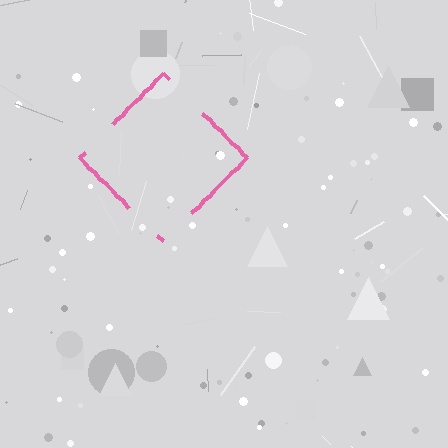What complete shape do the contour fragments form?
The contour fragments form a diamond.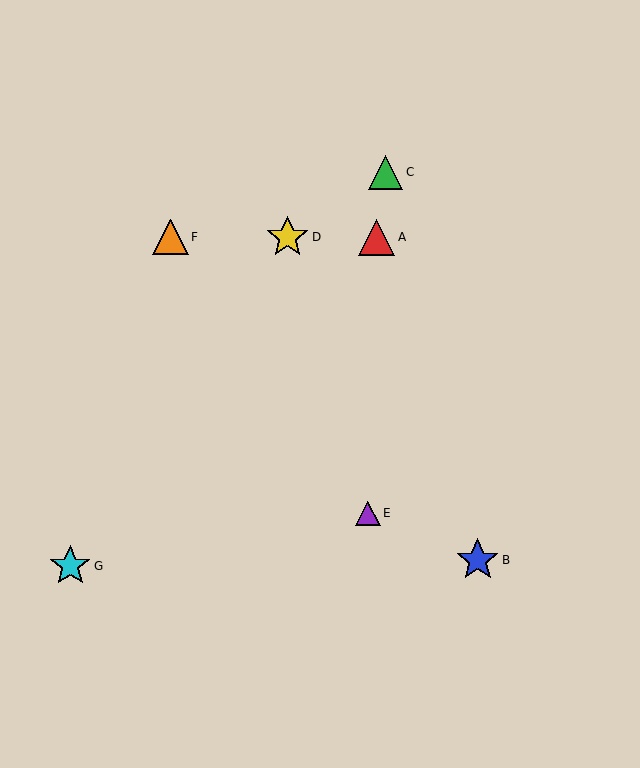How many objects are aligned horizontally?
3 objects (A, D, F) are aligned horizontally.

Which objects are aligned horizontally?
Objects A, D, F are aligned horizontally.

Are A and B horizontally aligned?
No, A is at y≈237 and B is at y≈560.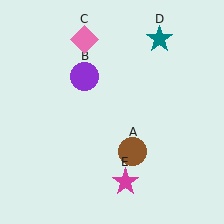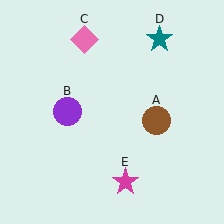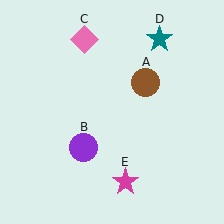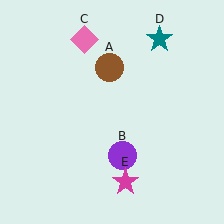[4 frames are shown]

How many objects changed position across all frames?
2 objects changed position: brown circle (object A), purple circle (object B).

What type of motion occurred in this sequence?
The brown circle (object A), purple circle (object B) rotated counterclockwise around the center of the scene.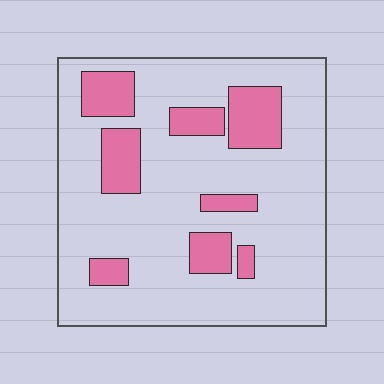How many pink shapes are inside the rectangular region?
8.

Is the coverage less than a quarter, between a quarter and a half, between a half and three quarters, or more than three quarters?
Less than a quarter.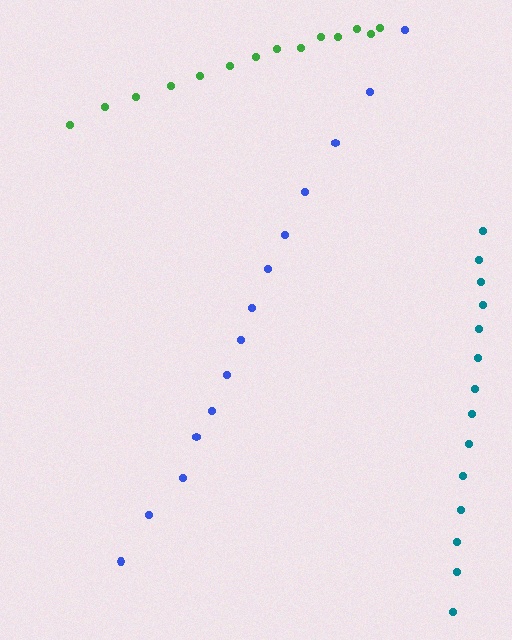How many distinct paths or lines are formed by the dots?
There are 3 distinct paths.